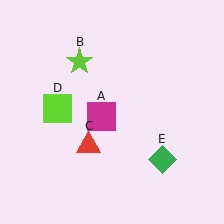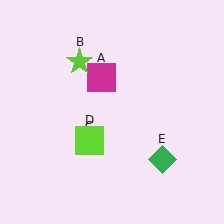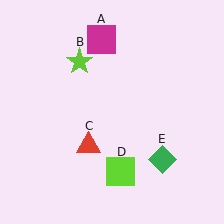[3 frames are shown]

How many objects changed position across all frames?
2 objects changed position: magenta square (object A), lime square (object D).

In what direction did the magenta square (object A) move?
The magenta square (object A) moved up.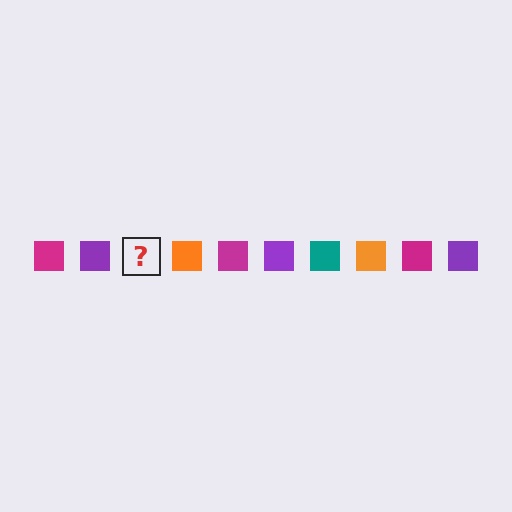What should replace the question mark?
The question mark should be replaced with a teal square.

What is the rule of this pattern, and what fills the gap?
The rule is that the pattern cycles through magenta, purple, teal, orange squares. The gap should be filled with a teal square.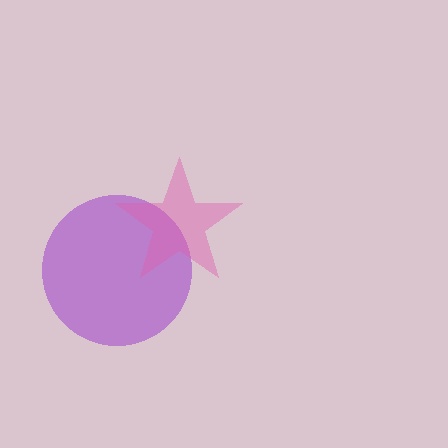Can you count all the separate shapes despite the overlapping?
Yes, there are 2 separate shapes.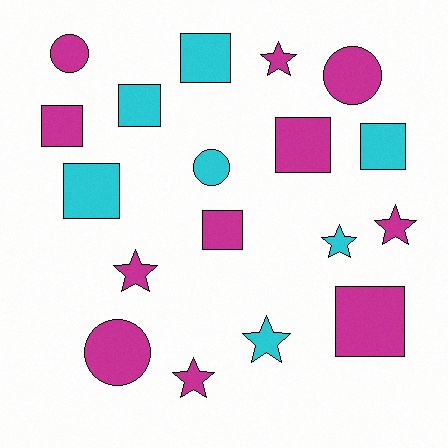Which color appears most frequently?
Magenta, with 11 objects.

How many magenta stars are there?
There are 4 magenta stars.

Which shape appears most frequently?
Square, with 8 objects.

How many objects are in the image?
There are 18 objects.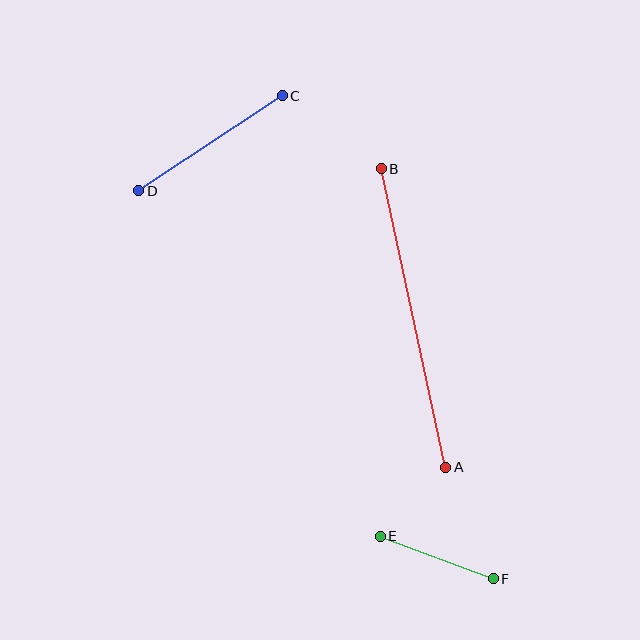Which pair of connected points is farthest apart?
Points A and B are farthest apart.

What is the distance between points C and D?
The distance is approximately 172 pixels.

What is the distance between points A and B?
The distance is approximately 306 pixels.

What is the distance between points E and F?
The distance is approximately 121 pixels.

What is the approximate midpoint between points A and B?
The midpoint is at approximately (413, 318) pixels.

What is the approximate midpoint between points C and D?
The midpoint is at approximately (211, 143) pixels.